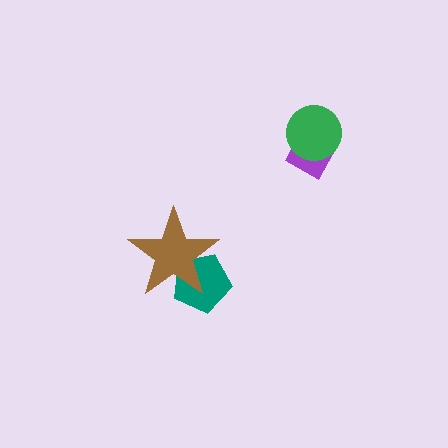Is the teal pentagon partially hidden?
Yes, it is partially covered by another shape.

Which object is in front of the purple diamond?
The green circle is in front of the purple diamond.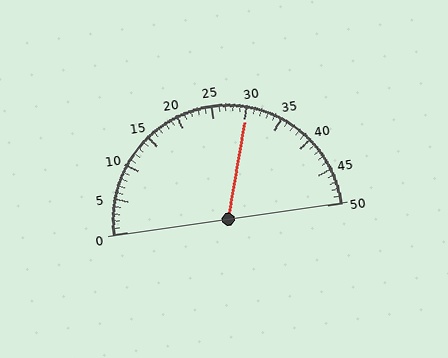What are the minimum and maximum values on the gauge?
The gauge ranges from 0 to 50.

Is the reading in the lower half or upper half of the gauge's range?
The reading is in the upper half of the range (0 to 50).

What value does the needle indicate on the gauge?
The needle indicates approximately 30.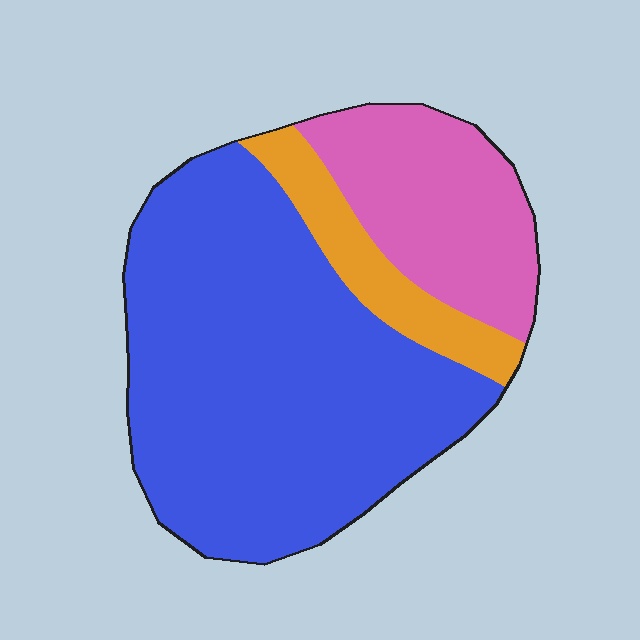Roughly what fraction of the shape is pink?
Pink takes up about one quarter (1/4) of the shape.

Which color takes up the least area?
Orange, at roughly 10%.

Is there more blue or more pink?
Blue.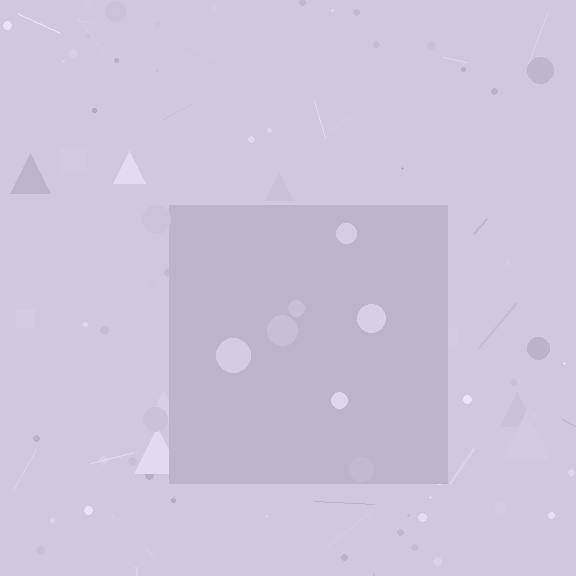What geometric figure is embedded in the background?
A square is embedded in the background.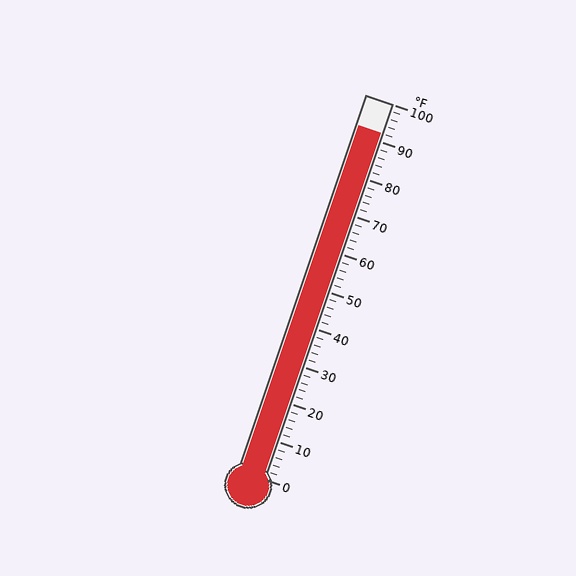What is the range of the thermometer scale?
The thermometer scale ranges from 0°F to 100°F.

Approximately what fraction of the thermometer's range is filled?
The thermometer is filled to approximately 90% of its range.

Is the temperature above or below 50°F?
The temperature is above 50°F.